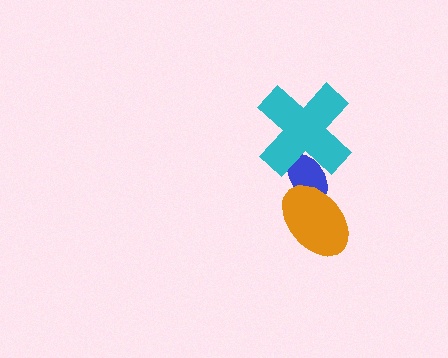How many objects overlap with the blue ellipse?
2 objects overlap with the blue ellipse.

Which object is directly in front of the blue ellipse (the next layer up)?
The cyan cross is directly in front of the blue ellipse.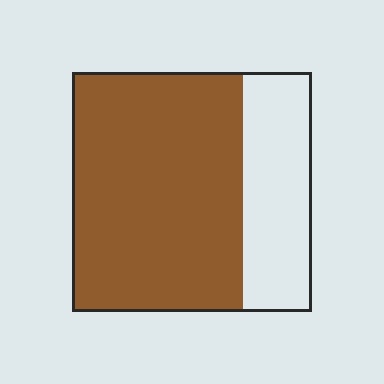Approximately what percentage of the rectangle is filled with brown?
Approximately 70%.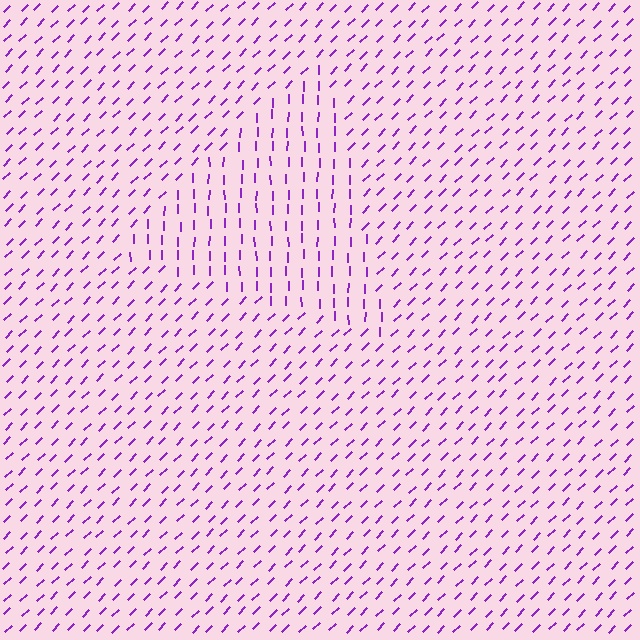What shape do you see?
I see a triangle.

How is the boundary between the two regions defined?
The boundary is defined purely by a change in line orientation (approximately 45 degrees difference). All lines are the same color and thickness.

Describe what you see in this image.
The image is filled with small purple line segments. A triangle region in the image has lines oriented differently from the surrounding lines, creating a visible texture boundary.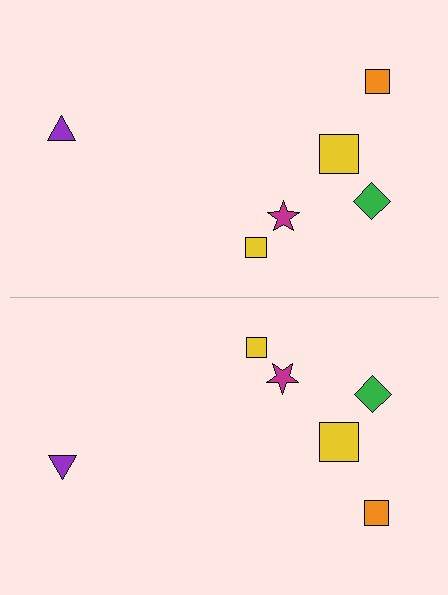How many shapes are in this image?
There are 12 shapes in this image.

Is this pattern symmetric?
Yes, this pattern has bilateral (reflection) symmetry.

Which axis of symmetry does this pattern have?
The pattern has a horizontal axis of symmetry running through the center of the image.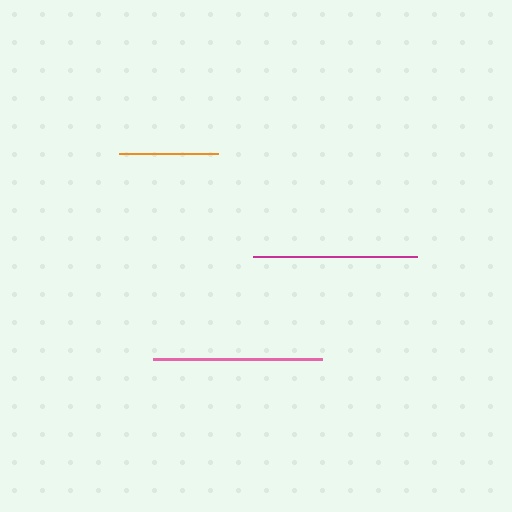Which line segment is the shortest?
The orange line is the shortest at approximately 99 pixels.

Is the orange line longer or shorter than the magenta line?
The magenta line is longer than the orange line.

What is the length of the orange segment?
The orange segment is approximately 99 pixels long.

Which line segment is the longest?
The pink line is the longest at approximately 168 pixels.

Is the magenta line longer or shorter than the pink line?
The pink line is longer than the magenta line.